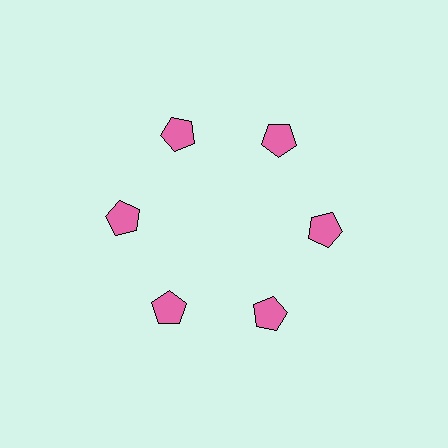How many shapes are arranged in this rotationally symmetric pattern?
There are 6 shapes, arranged in 6 groups of 1.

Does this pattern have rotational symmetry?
Yes, this pattern has 6-fold rotational symmetry. It looks the same after rotating 60 degrees around the center.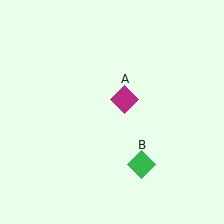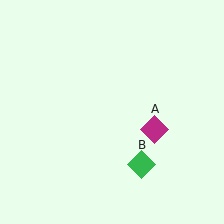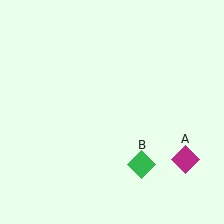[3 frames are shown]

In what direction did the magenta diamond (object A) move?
The magenta diamond (object A) moved down and to the right.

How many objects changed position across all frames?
1 object changed position: magenta diamond (object A).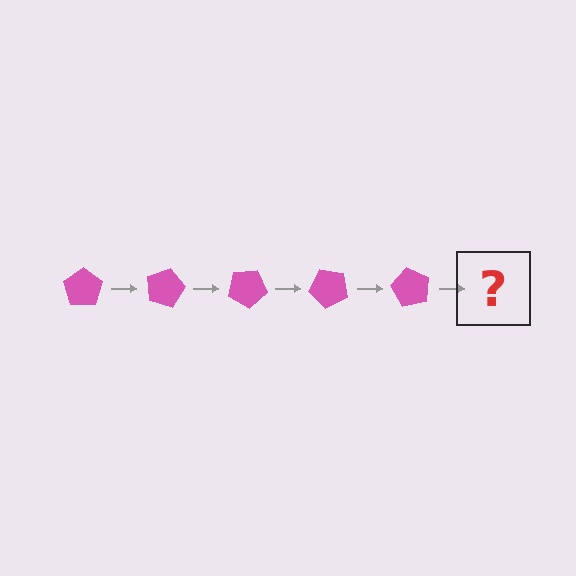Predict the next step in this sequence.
The next step is a pink pentagon rotated 75 degrees.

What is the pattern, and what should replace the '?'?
The pattern is that the pentagon rotates 15 degrees each step. The '?' should be a pink pentagon rotated 75 degrees.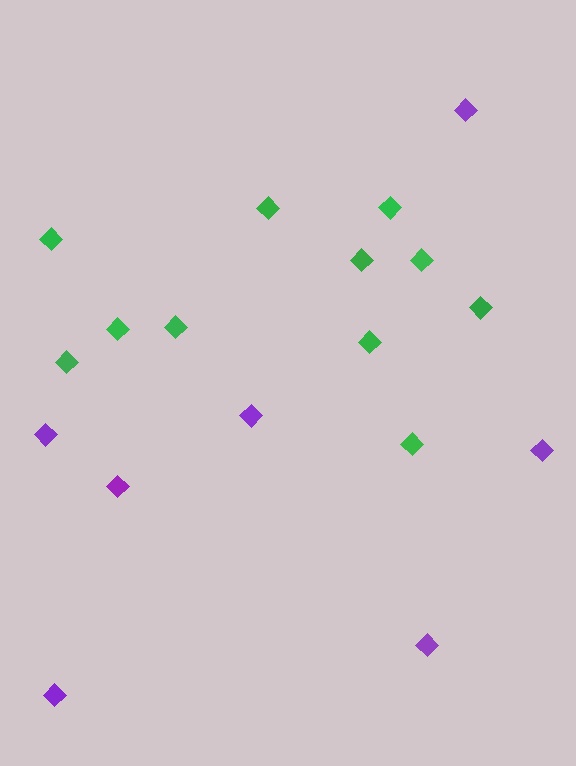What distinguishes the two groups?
There are 2 groups: one group of green diamonds (11) and one group of purple diamonds (7).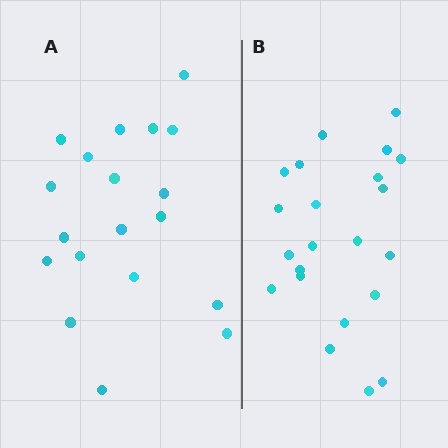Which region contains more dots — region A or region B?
Region B (the right region) has more dots.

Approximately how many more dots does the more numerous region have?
Region B has just a few more — roughly 2 or 3 more dots than region A.